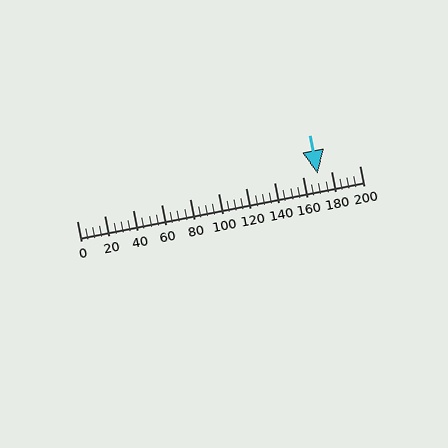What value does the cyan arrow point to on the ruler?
The cyan arrow points to approximately 171.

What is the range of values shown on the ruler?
The ruler shows values from 0 to 200.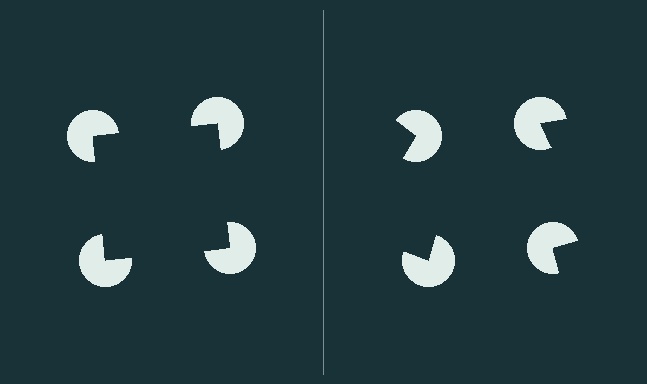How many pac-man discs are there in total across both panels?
8 — 4 on each side.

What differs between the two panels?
The pac-man discs are positioned identically on both sides; only the wedge orientations differ. On the left they align to a square; on the right they are misaligned.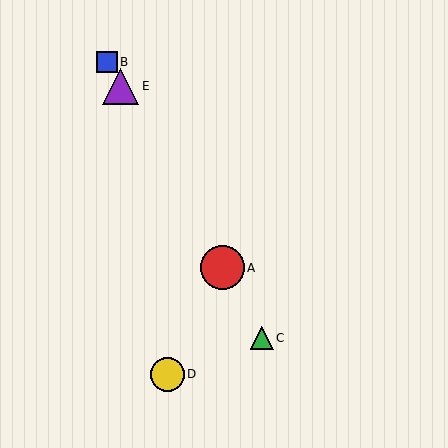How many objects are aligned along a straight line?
4 objects (A, B, C, E) are aligned along a straight line.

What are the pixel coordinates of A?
Object A is at (223, 268).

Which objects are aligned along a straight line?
Objects A, B, C, E are aligned along a straight line.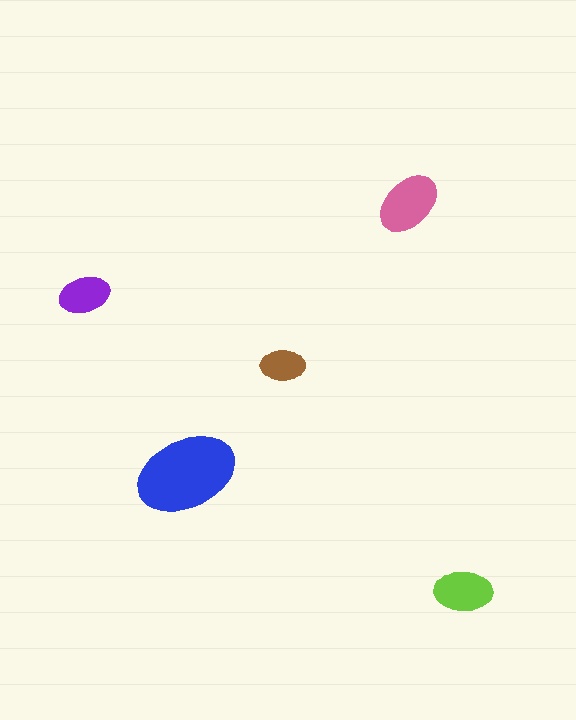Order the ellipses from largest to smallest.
the blue one, the pink one, the lime one, the purple one, the brown one.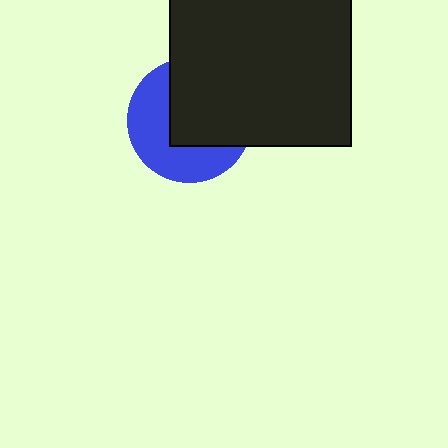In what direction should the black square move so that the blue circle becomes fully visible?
The black square should move toward the upper-right. That is the shortest direction to clear the overlap and leave the blue circle fully visible.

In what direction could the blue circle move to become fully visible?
The blue circle could move toward the lower-left. That would shift it out from behind the black square entirely.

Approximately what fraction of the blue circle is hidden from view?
Roughly 53% of the blue circle is hidden behind the black square.